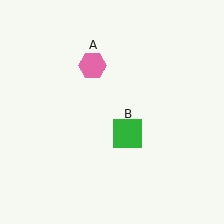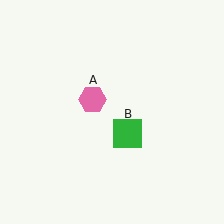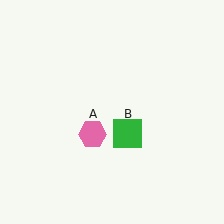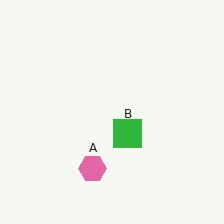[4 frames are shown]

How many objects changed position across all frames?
1 object changed position: pink hexagon (object A).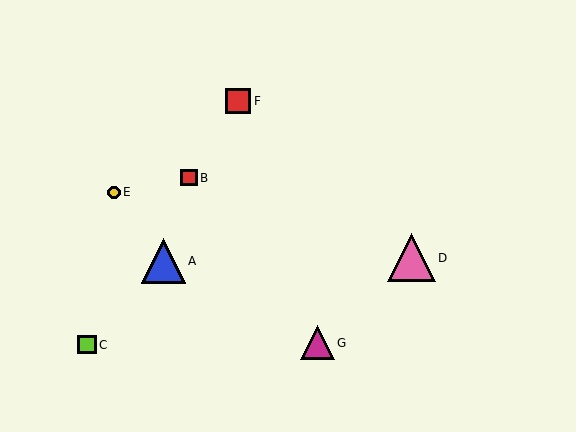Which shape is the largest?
The pink triangle (labeled D) is the largest.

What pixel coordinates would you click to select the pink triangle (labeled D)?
Click at (411, 258) to select the pink triangle D.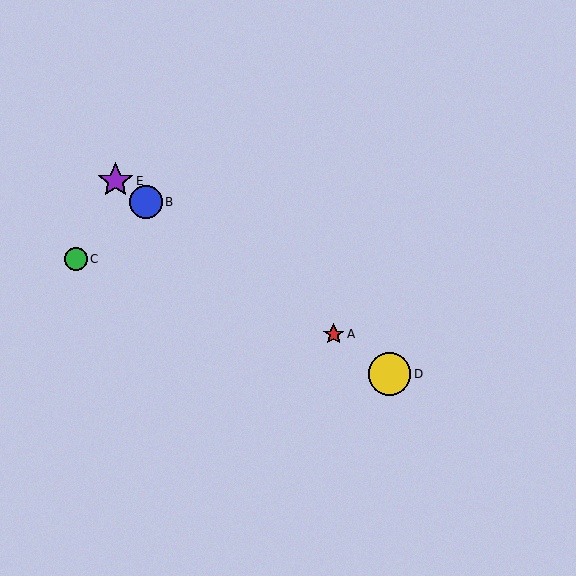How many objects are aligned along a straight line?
4 objects (A, B, D, E) are aligned along a straight line.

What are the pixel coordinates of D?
Object D is at (390, 374).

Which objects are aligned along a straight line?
Objects A, B, D, E are aligned along a straight line.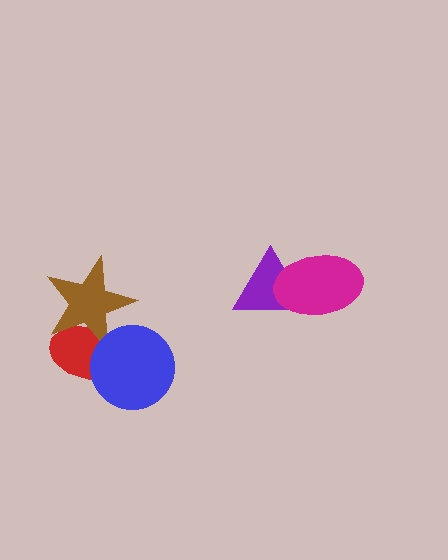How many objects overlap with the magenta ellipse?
1 object overlaps with the magenta ellipse.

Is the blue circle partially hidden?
No, no other shape covers it.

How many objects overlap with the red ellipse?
2 objects overlap with the red ellipse.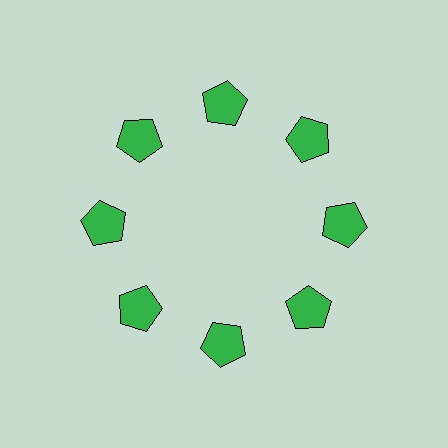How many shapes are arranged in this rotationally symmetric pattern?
There are 8 shapes, arranged in 8 groups of 1.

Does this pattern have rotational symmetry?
Yes, this pattern has 8-fold rotational symmetry. It looks the same after rotating 45 degrees around the center.